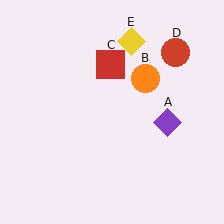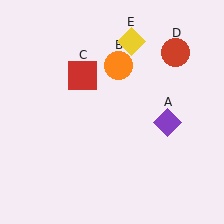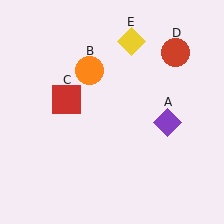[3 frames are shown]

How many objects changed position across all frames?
2 objects changed position: orange circle (object B), red square (object C).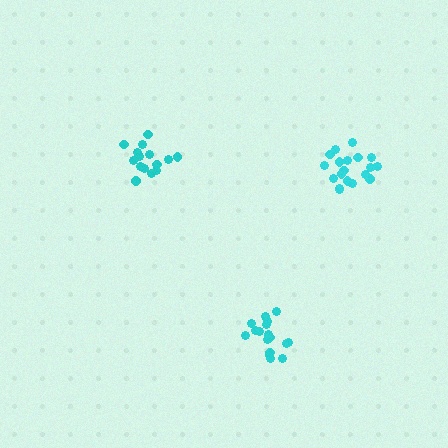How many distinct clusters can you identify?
There are 3 distinct clusters.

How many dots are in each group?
Group 1: 15 dots, Group 2: 19 dots, Group 3: 18 dots (52 total).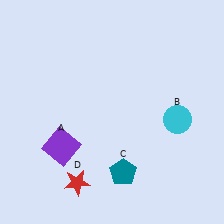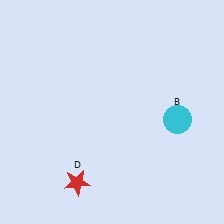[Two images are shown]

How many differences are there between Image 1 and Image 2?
There are 2 differences between the two images.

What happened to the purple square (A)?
The purple square (A) was removed in Image 2. It was in the bottom-left area of Image 1.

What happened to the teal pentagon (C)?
The teal pentagon (C) was removed in Image 2. It was in the bottom-right area of Image 1.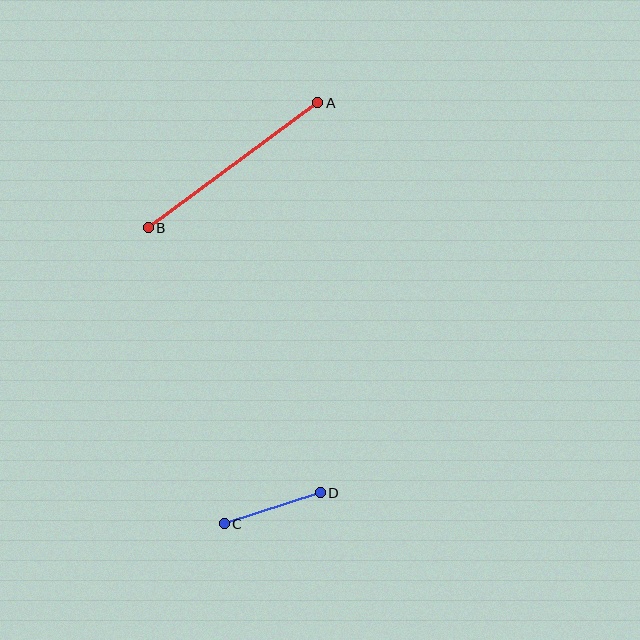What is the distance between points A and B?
The distance is approximately 211 pixels.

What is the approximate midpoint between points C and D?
The midpoint is at approximately (272, 508) pixels.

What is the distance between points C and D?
The distance is approximately 101 pixels.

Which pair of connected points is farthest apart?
Points A and B are farthest apart.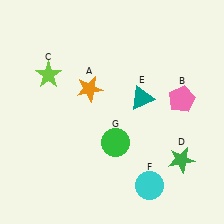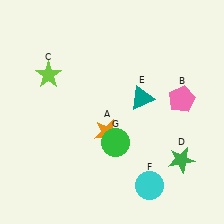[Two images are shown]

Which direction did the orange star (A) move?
The orange star (A) moved down.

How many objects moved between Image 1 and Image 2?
1 object moved between the two images.